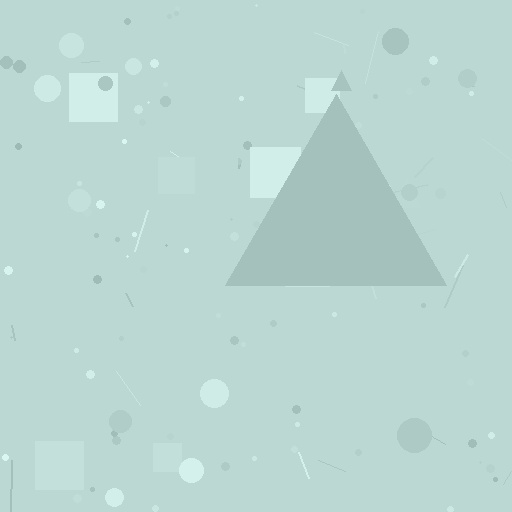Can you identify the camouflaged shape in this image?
The camouflaged shape is a triangle.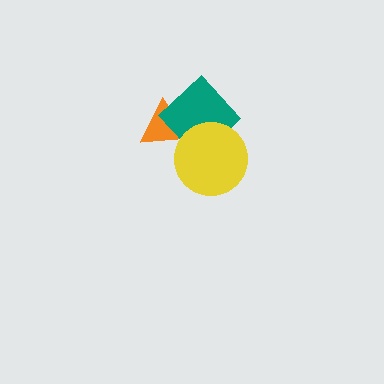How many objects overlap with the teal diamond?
2 objects overlap with the teal diamond.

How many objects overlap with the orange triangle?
2 objects overlap with the orange triangle.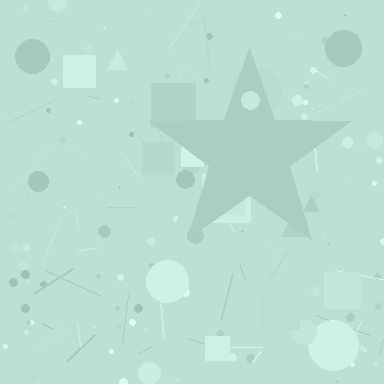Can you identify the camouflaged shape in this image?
The camouflaged shape is a star.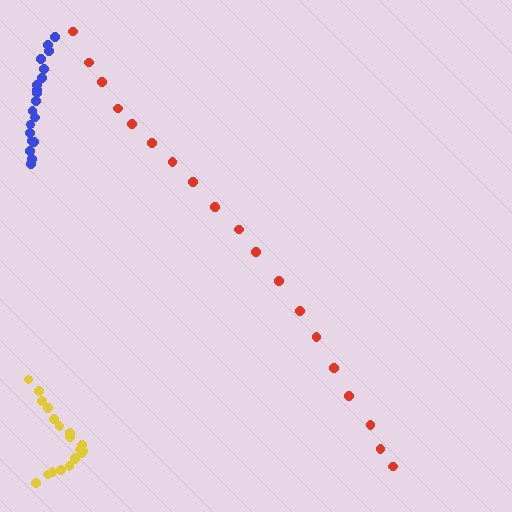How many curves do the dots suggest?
There are 3 distinct paths.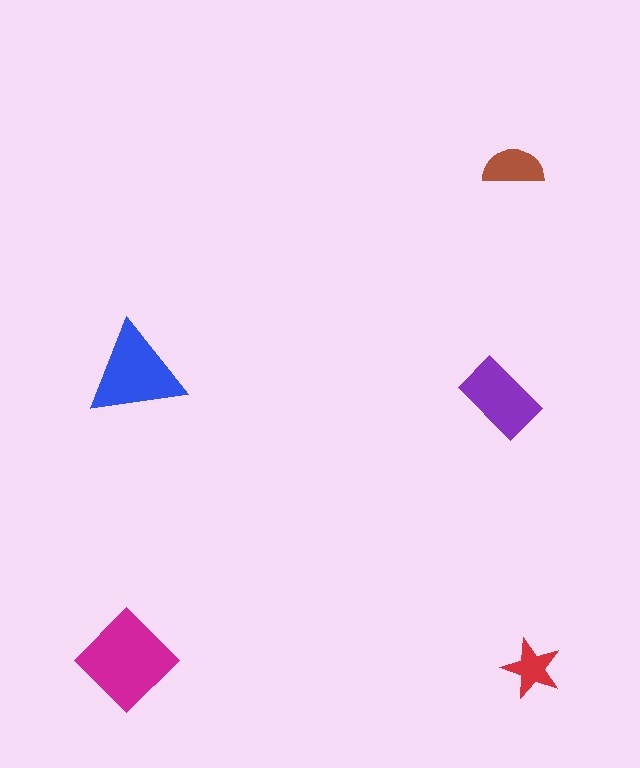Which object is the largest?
The magenta diamond.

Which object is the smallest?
The red star.